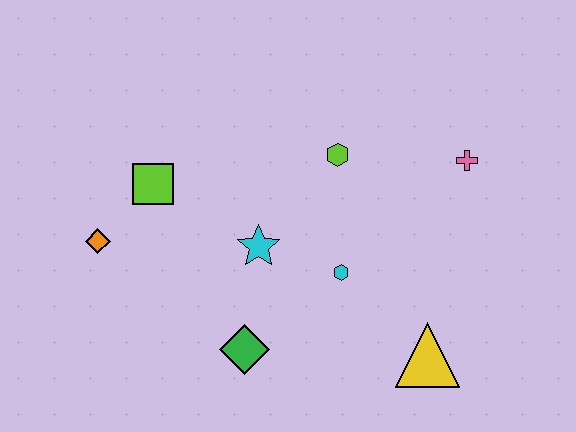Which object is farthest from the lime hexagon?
The orange diamond is farthest from the lime hexagon.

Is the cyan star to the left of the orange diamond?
No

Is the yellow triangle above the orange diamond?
No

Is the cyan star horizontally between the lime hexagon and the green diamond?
Yes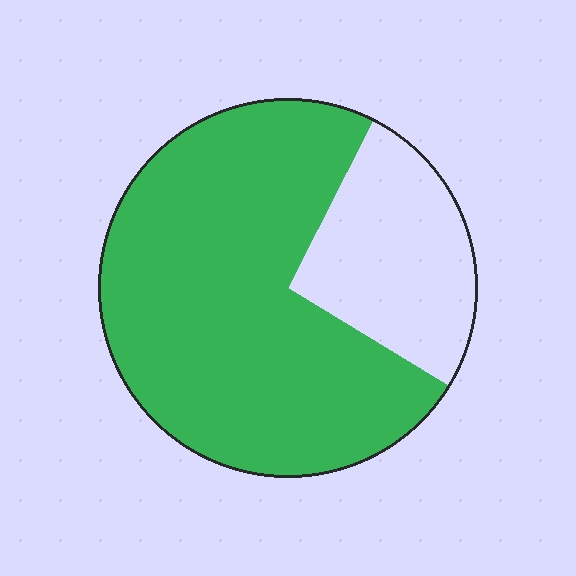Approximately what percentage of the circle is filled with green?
Approximately 75%.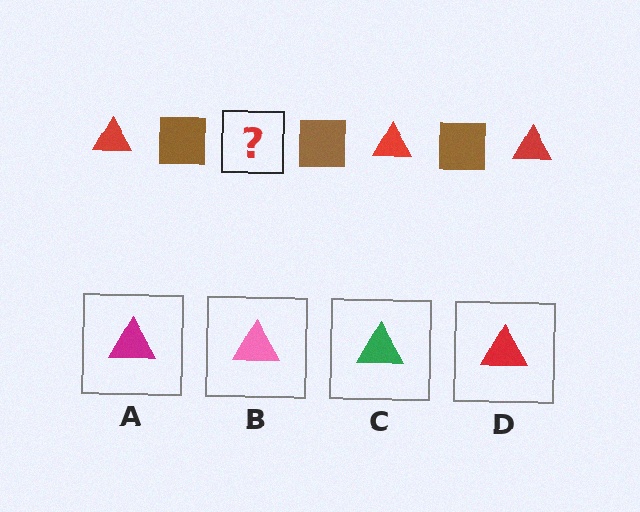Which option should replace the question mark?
Option D.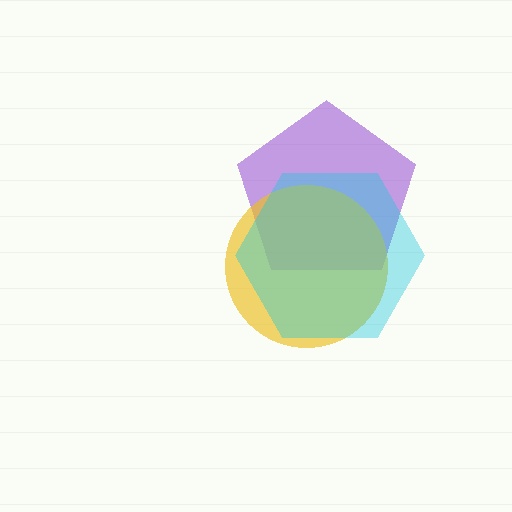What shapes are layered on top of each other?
The layered shapes are: a purple pentagon, a yellow circle, a cyan hexagon.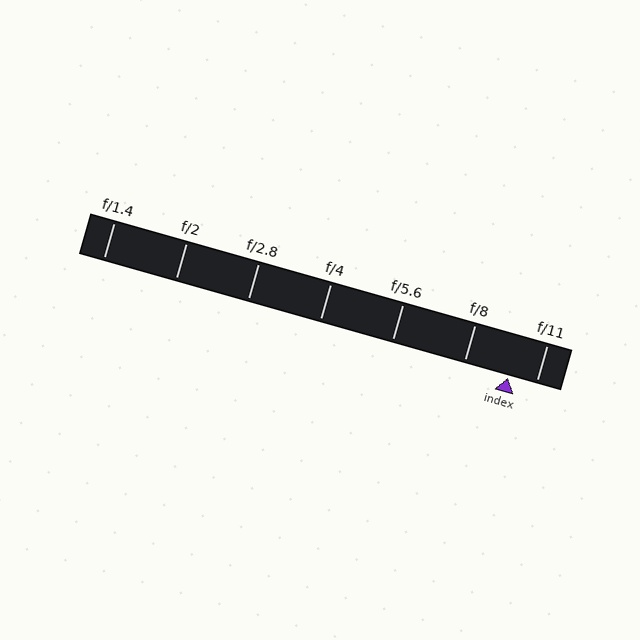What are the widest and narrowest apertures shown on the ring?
The widest aperture shown is f/1.4 and the narrowest is f/11.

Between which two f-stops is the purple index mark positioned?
The index mark is between f/8 and f/11.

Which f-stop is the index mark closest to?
The index mark is closest to f/11.